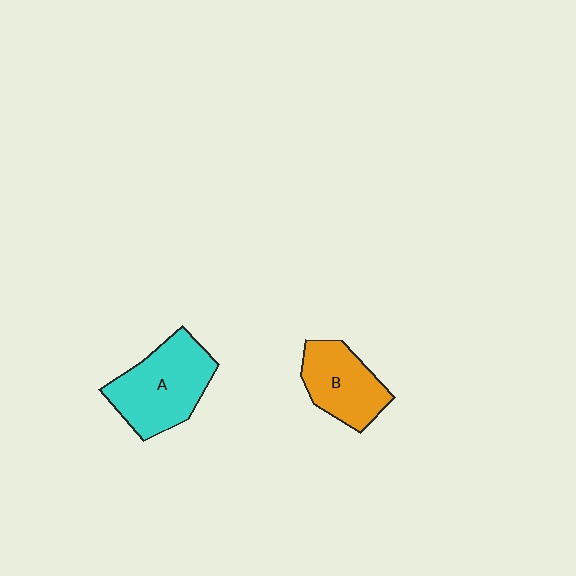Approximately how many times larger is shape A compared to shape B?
Approximately 1.4 times.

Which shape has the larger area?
Shape A (cyan).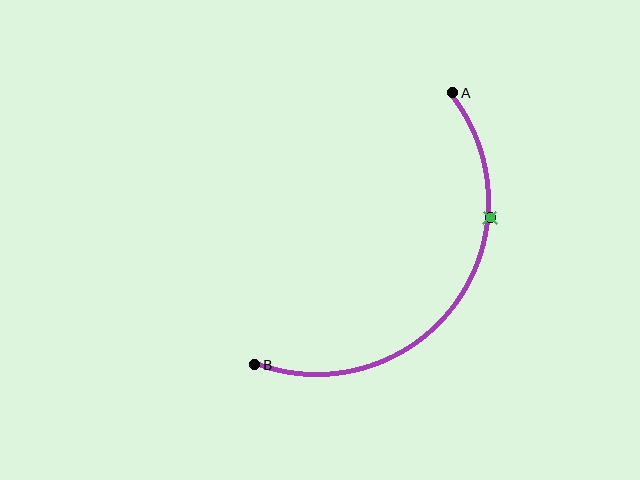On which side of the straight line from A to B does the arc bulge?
The arc bulges below and to the right of the straight line connecting A and B.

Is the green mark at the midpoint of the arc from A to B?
No. The green mark lies on the arc but is closer to endpoint A. The arc midpoint would be at the point on the curve equidistant along the arc from both A and B.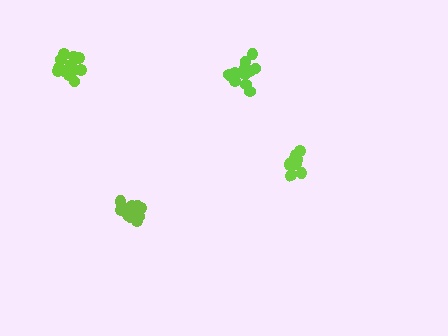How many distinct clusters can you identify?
There are 4 distinct clusters.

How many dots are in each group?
Group 1: 13 dots, Group 2: 11 dots, Group 3: 12 dots, Group 4: 13 dots (49 total).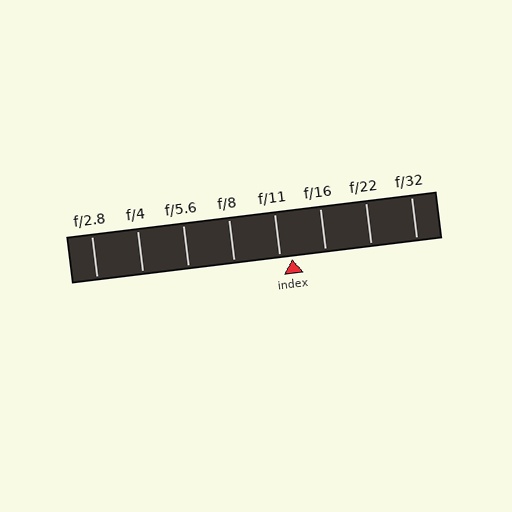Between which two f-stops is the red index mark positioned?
The index mark is between f/11 and f/16.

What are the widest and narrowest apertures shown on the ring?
The widest aperture shown is f/2.8 and the narrowest is f/32.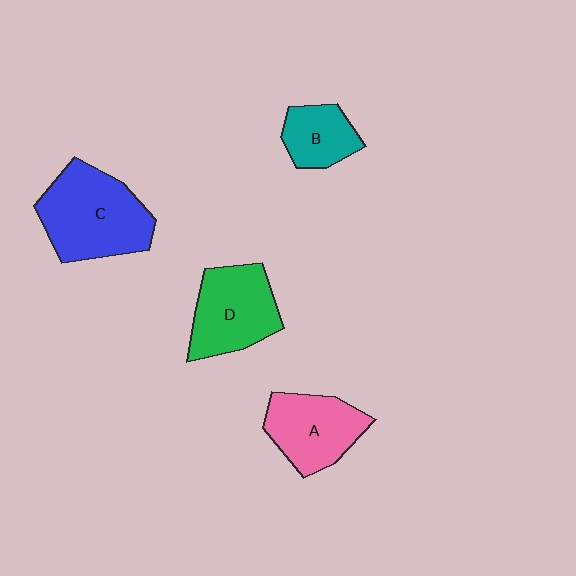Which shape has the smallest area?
Shape B (teal).